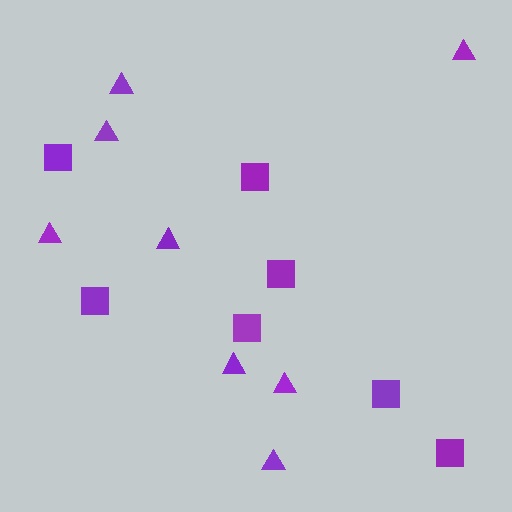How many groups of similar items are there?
There are 2 groups: one group of triangles (8) and one group of squares (7).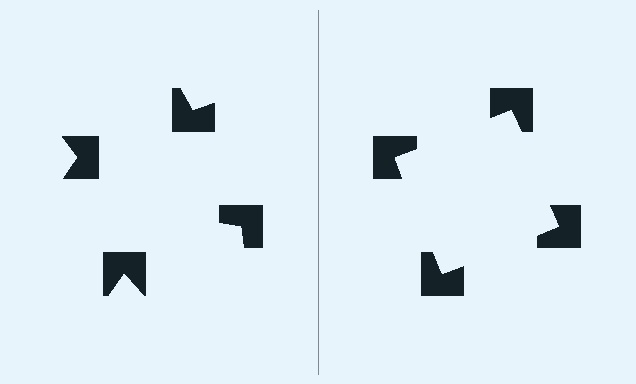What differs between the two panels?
The notched squares are positioned identically on both sides; only the wedge orientations differ. On the right they align to a square; on the left they are misaligned.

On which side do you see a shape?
An illusory square appears on the right side. On the left side the wedge cuts are rotated, so no coherent shape forms.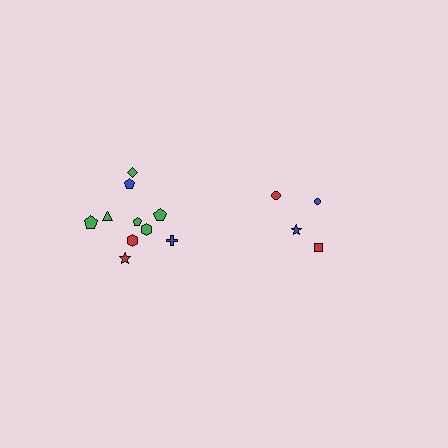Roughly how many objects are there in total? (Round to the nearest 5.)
Roughly 15 objects in total.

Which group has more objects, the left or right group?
The left group.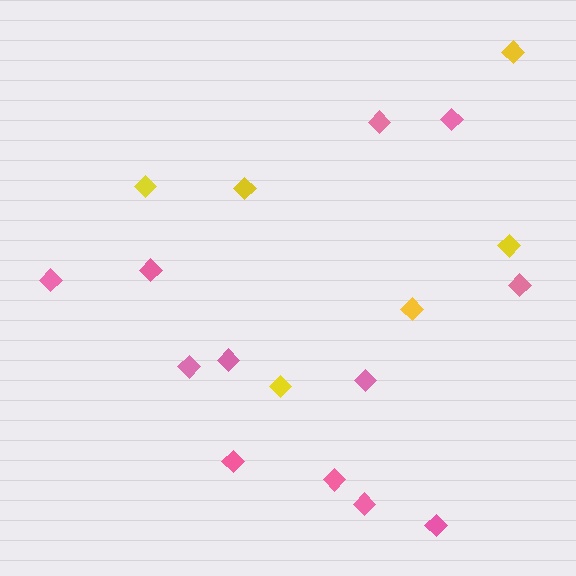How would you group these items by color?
There are 2 groups: one group of yellow diamonds (6) and one group of pink diamonds (12).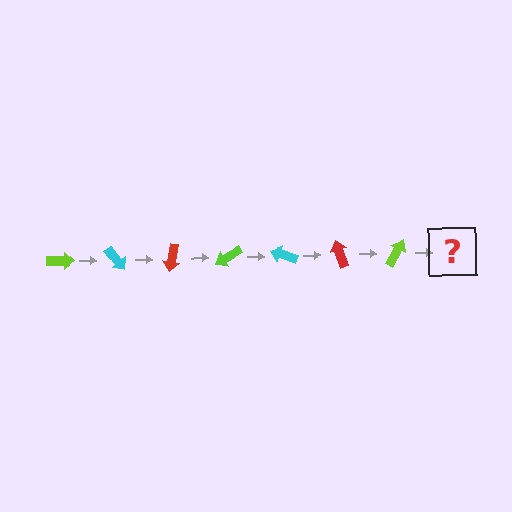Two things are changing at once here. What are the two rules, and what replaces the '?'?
The two rules are that it rotates 50 degrees each step and the color cycles through lime, cyan, and red. The '?' should be a cyan arrow, rotated 350 degrees from the start.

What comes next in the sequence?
The next element should be a cyan arrow, rotated 350 degrees from the start.